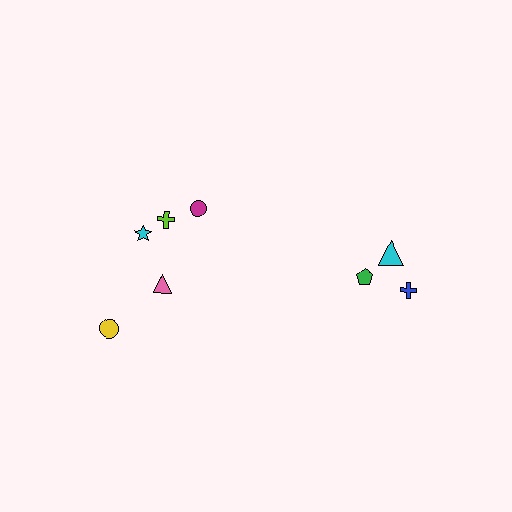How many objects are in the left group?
There are 5 objects.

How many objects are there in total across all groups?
There are 8 objects.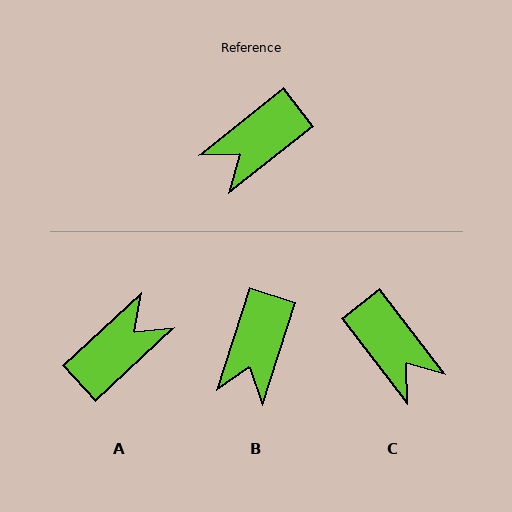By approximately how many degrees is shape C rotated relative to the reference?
Approximately 89 degrees counter-clockwise.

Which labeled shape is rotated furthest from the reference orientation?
A, about 176 degrees away.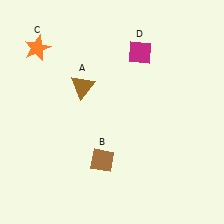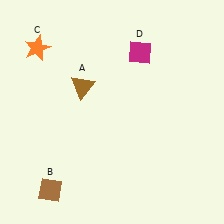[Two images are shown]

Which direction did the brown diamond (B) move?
The brown diamond (B) moved left.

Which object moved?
The brown diamond (B) moved left.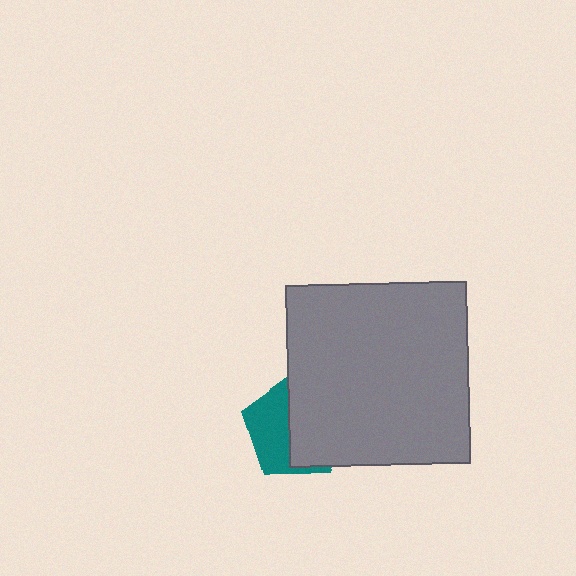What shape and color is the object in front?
The object in front is a gray square.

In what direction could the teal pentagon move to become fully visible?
The teal pentagon could move left. That would shift it out from behind the gray square entirely.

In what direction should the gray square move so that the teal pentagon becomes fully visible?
The gray square should move right. That is the shortest direction to clear the overlap and leave the teal pentagon fully visible.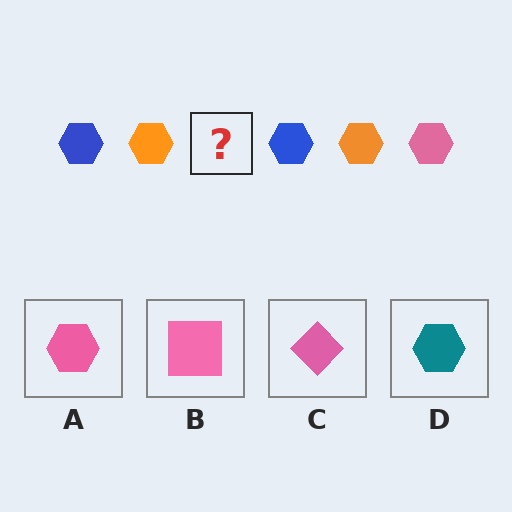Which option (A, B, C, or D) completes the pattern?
A.